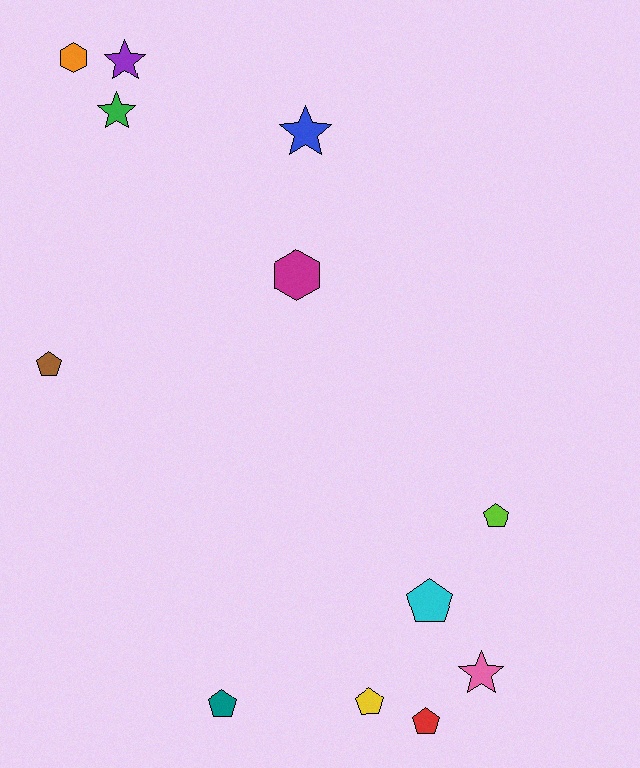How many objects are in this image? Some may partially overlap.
There are 12 objects.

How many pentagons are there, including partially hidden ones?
There are 6 pentagons.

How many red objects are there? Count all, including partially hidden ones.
There is 1 red object.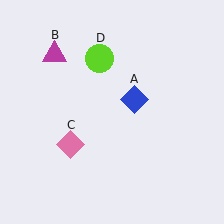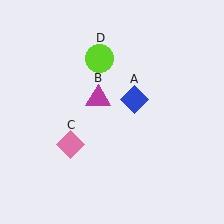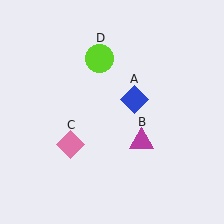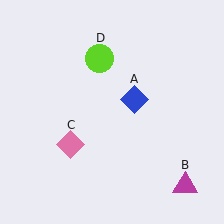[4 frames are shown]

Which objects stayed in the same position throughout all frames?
Blue diamond (object A) and pink diamond (object C) and lime circle (object D) remained stationary.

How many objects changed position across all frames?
1 object changed position: magenta triangle (object B).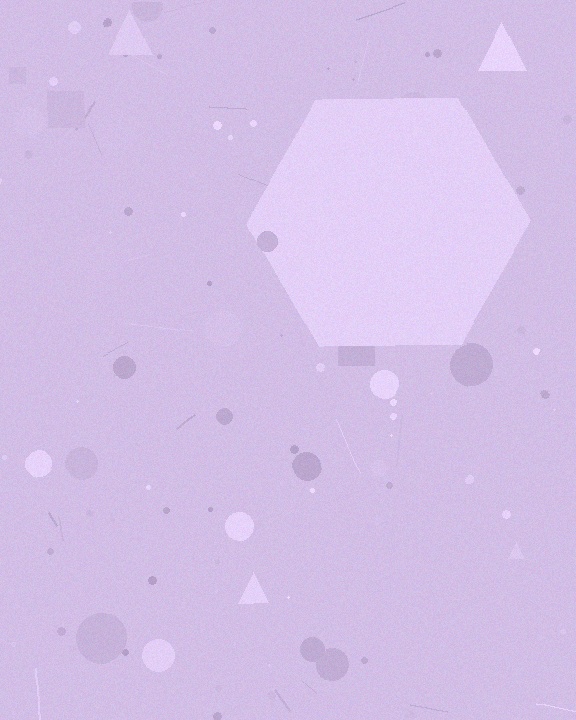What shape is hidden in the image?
A hexagon is hidden in the image.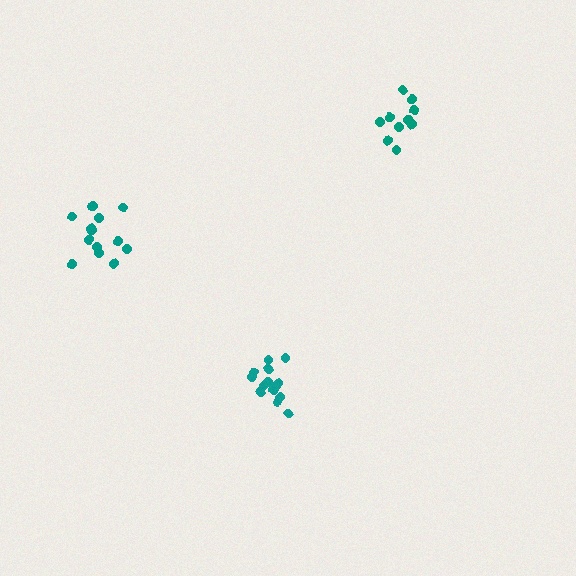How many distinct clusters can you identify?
There are 3 distinct clusters.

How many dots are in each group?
Group 1: 15 dots, Group 2: 10 dots, Group 3: 14 dots (39 total).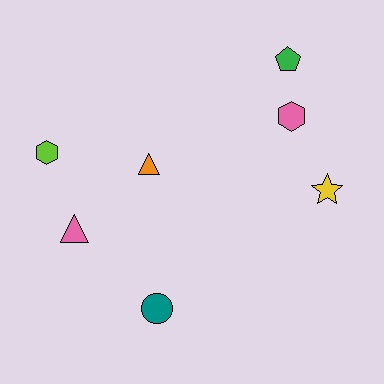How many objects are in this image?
There are 7 objects.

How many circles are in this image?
There is 1 circle.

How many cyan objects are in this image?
There are no cyan objects.